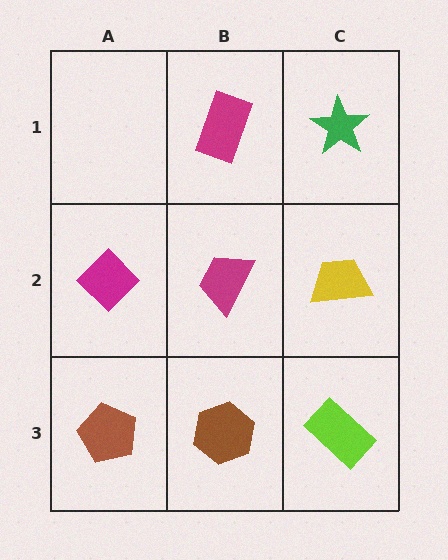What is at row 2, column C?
A yellow trapezoid.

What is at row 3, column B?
A brown hexagon.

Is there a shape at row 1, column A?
No, that cell is empty.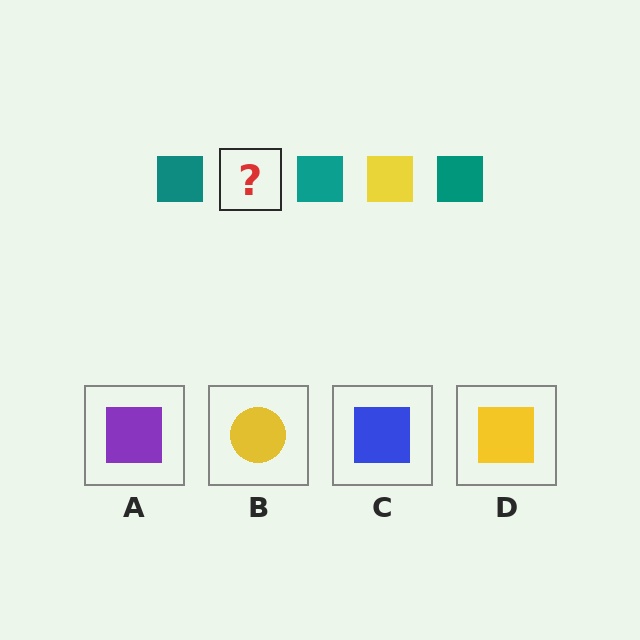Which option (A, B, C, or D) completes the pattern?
D.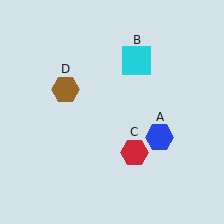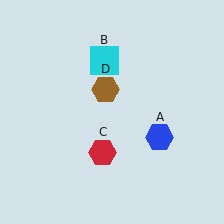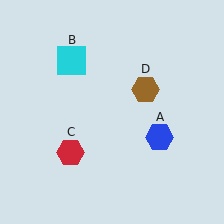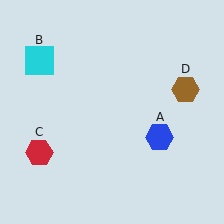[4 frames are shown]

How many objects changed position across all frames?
3 objects changed position: cyan square (object B), red hexagon (object C), brown hexagon (object D).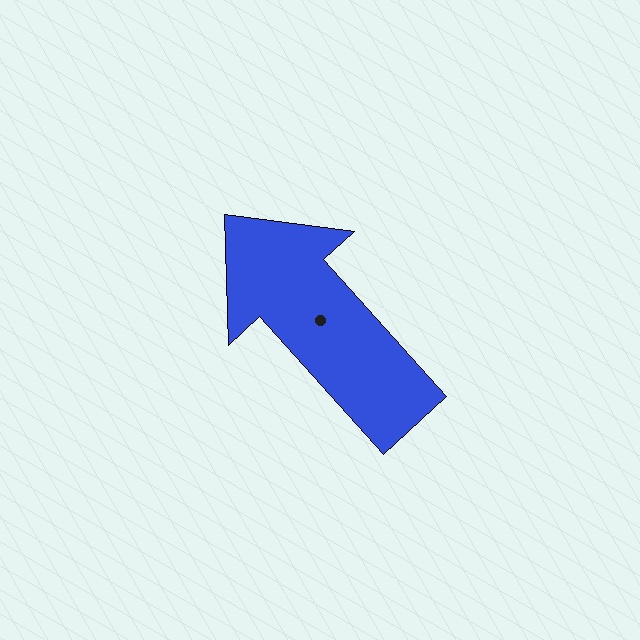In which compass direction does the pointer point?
Northwest.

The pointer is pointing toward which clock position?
Roughly 11 o'clock.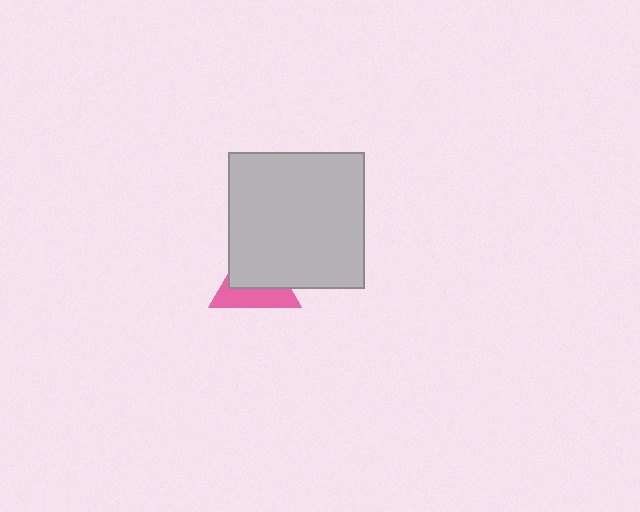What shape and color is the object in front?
The object in front is a light gray square.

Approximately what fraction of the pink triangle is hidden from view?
Roughly 59% of the pink triangle is hidden behind the light gray square.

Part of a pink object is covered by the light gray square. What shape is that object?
It is a triangle.